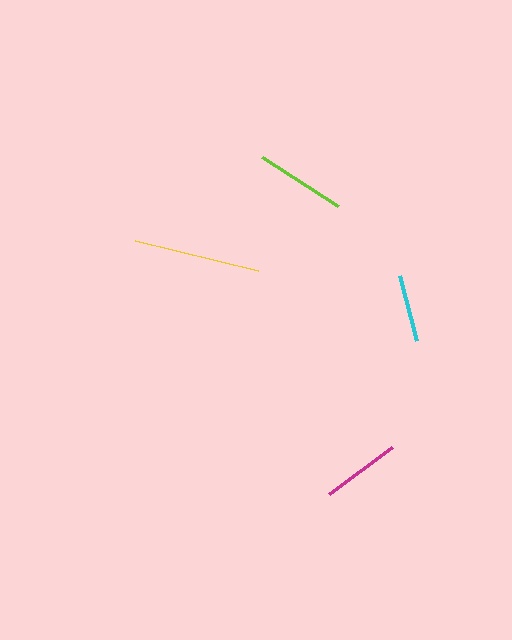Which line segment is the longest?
The yellow line is the longest at approximately 126 pixels.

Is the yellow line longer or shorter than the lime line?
The yellow line is longer than the lime line.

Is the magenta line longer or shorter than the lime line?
The lime line is longer than the magenta line.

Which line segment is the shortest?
The cyan line is the shortest at approximately 68 pixels.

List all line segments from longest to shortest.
From longest to shortest: yellow, lime, magenta, cyan.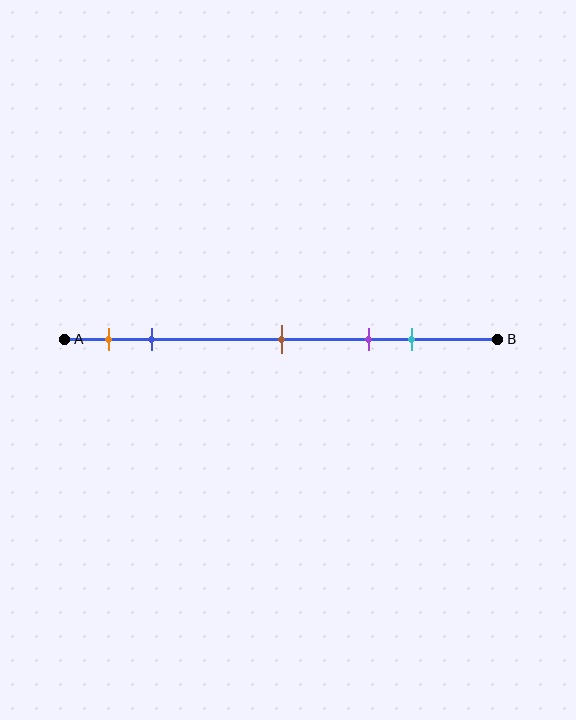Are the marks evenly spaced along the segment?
No, the marks are not evenly spaced.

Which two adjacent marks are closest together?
The orange and blue marks are the closest adjacent pair.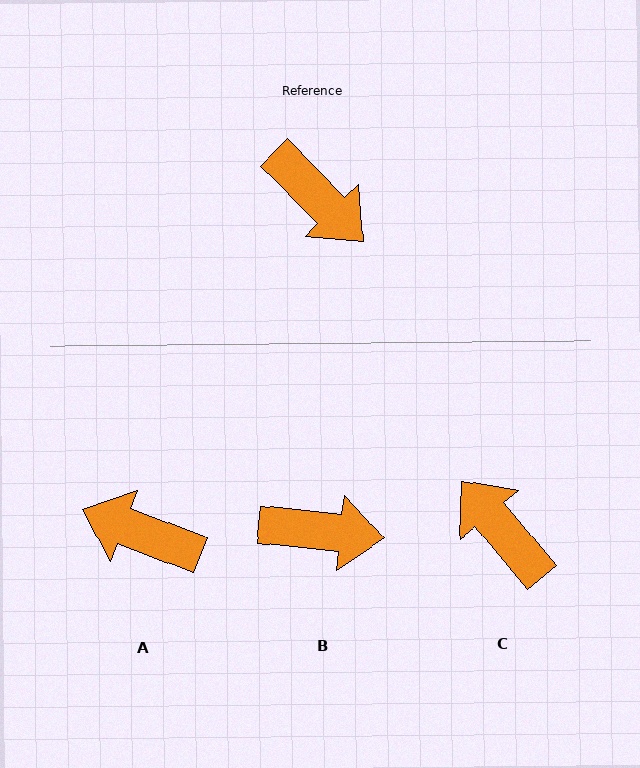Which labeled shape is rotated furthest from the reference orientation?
C, about 175 degrees away.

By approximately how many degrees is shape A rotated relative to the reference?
Approximately 156 degrees clockwise.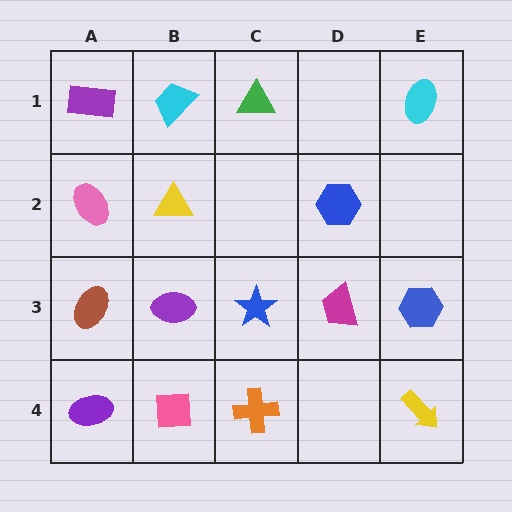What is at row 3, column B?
A purple ellipse.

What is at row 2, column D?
A blue hexagon.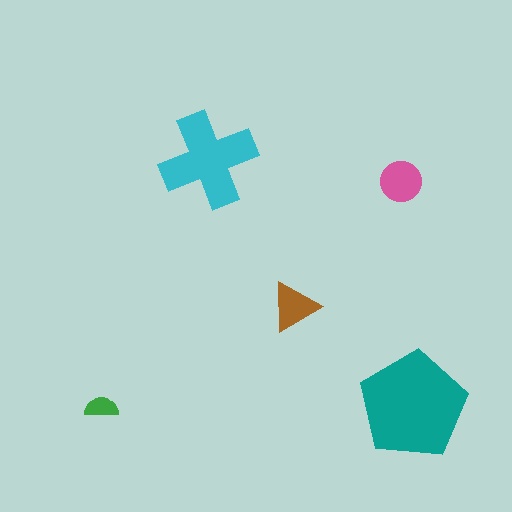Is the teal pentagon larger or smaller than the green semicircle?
Larger.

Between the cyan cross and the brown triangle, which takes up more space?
The cyan cross.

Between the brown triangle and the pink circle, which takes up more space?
The pink circle.